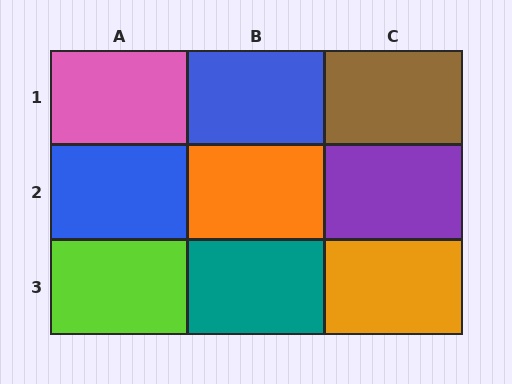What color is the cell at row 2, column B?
Orange.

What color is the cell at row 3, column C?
Orange.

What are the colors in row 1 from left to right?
Pink, blue, brown.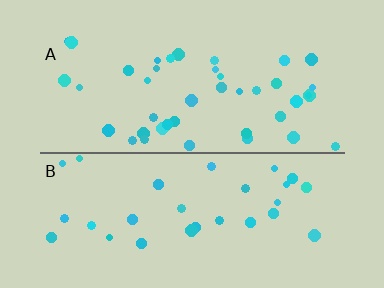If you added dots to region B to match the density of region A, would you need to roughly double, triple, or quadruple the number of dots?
Approximately double.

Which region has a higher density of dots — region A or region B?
A (the top).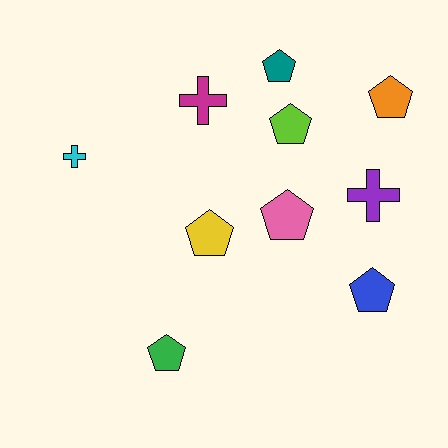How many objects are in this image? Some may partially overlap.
There are 10 objects.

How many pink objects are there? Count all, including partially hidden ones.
There is 1 pink object.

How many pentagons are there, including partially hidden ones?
There are 7 pentagons.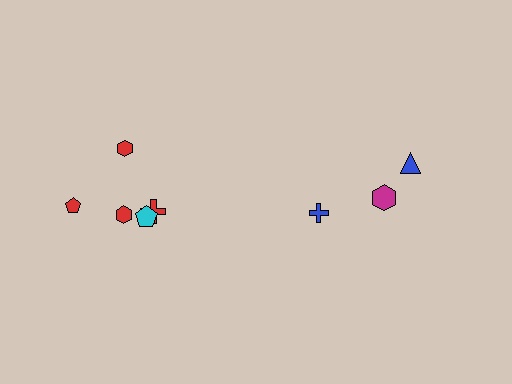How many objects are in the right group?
There are 3 objects.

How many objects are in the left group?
There are 5 objects.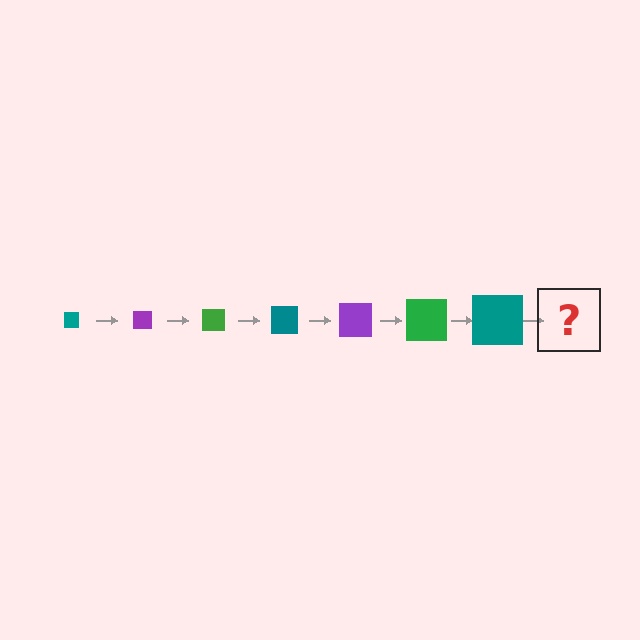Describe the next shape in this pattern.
It should be a purple square, larger than the previous one.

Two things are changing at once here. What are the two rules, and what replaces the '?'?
The two rules are that the square grows larger each step and the color cycles through teal, purple, and green. The '?' should be a purple square, larger than the previous one.